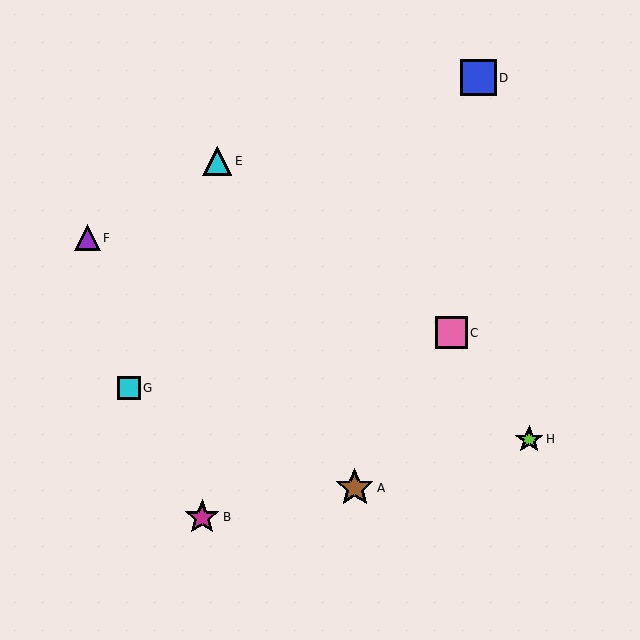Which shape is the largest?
The brown star (labeled A) is the largest.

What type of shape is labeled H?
Shape H is a lime star.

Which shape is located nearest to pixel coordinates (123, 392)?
The cyan square (labeled G) at (129, 388) is nearest to that location.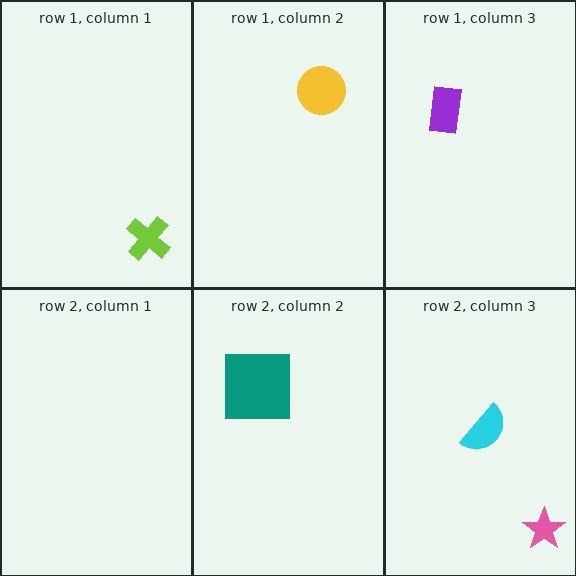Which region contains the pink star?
The row 2, column 3 region.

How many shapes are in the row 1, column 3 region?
1.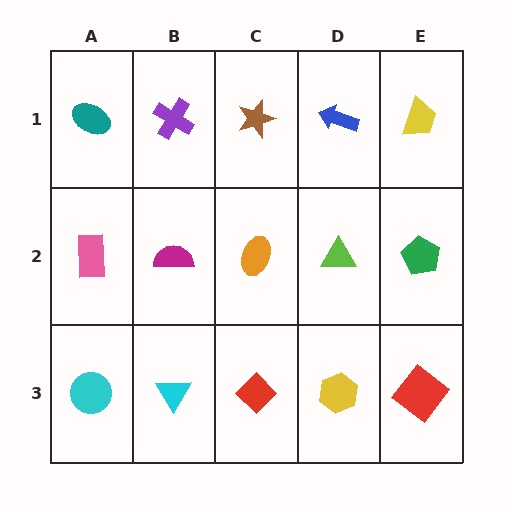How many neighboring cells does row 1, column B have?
3.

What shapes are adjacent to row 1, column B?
A magenta semicircle (row 2, column B), a teal ellipse (row 1, column A), a brown star (row 1, column C).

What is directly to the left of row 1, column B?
A teal ellipse.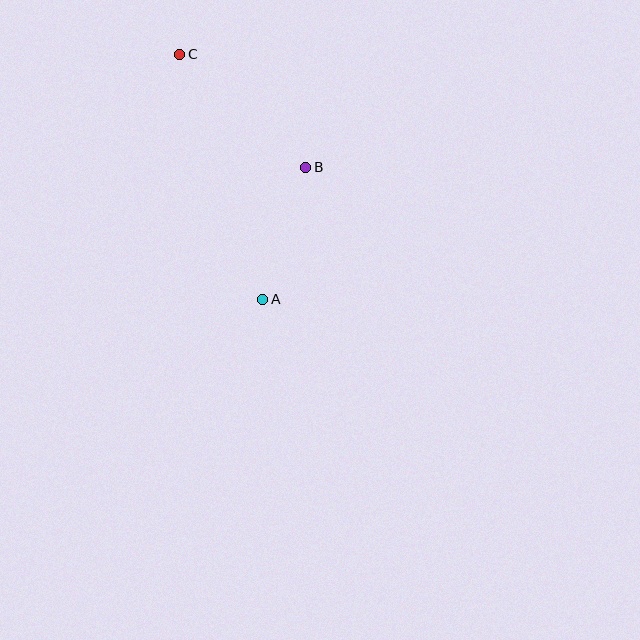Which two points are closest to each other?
Points A and B are closest to each other.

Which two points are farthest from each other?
Points A and C are farthest from each other.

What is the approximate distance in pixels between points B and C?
The distance between B and C is approximately 170 pixels.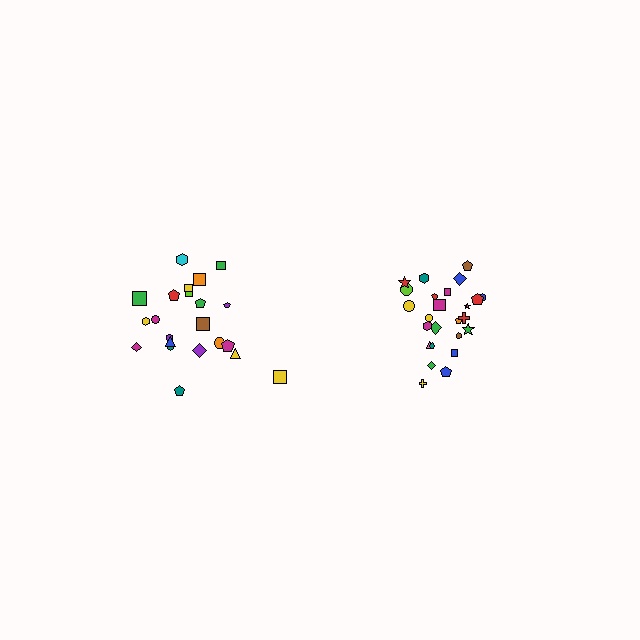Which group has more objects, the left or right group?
The right group.